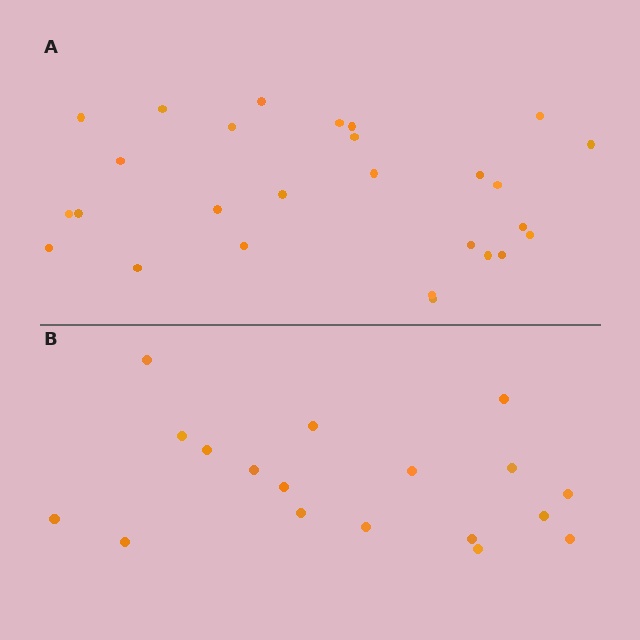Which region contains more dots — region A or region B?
Region A (the top region) has more dots.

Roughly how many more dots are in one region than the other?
Region A has roughly 8 or so more dots than region B.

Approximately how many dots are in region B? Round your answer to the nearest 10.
About 20 dots. (The exact count is 18, which rounds to 20.)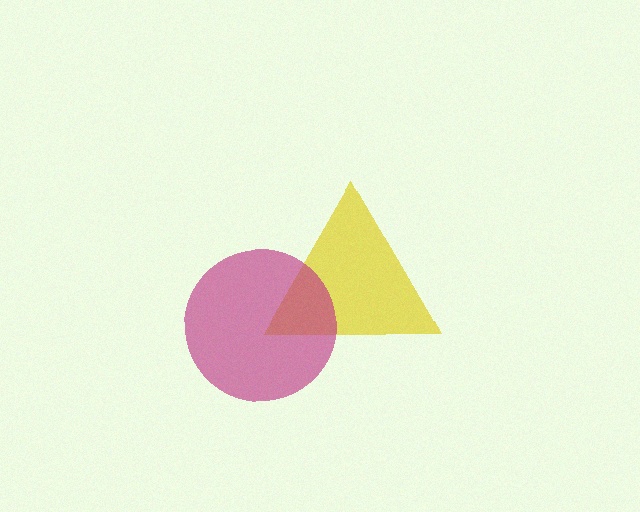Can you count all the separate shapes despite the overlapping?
Yes, there are 2 separate shapes.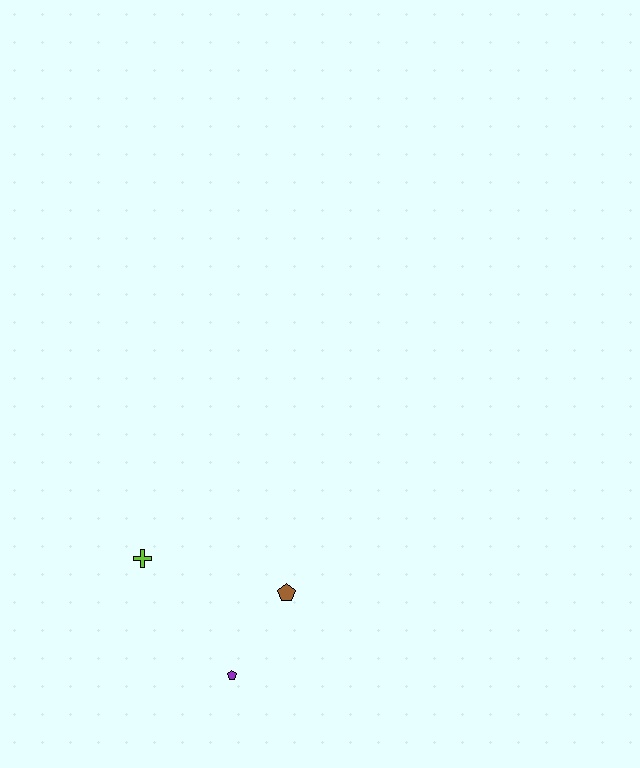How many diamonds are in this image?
There are no diamonds.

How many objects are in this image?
There are 3 objects.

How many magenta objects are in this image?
There are no magenta objects.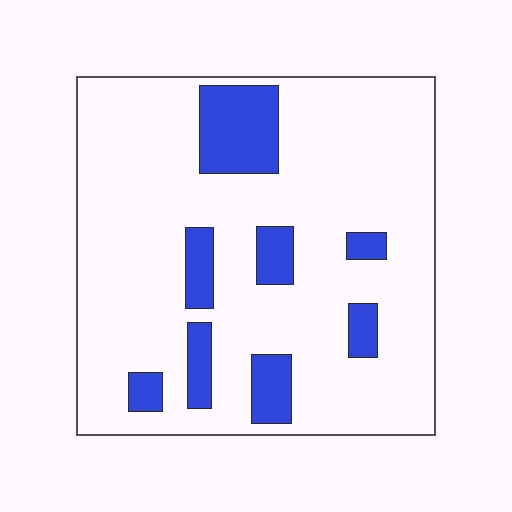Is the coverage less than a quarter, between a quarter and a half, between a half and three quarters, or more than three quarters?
Less than a quarter.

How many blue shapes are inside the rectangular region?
8.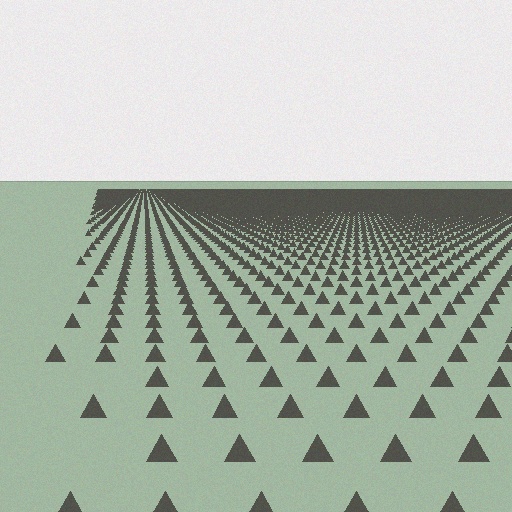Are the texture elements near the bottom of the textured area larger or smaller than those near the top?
Larger. Near the bottom, elements are closer to the viewer and appear at a bigger on-screen size.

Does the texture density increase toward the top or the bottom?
Density increases toward the top.